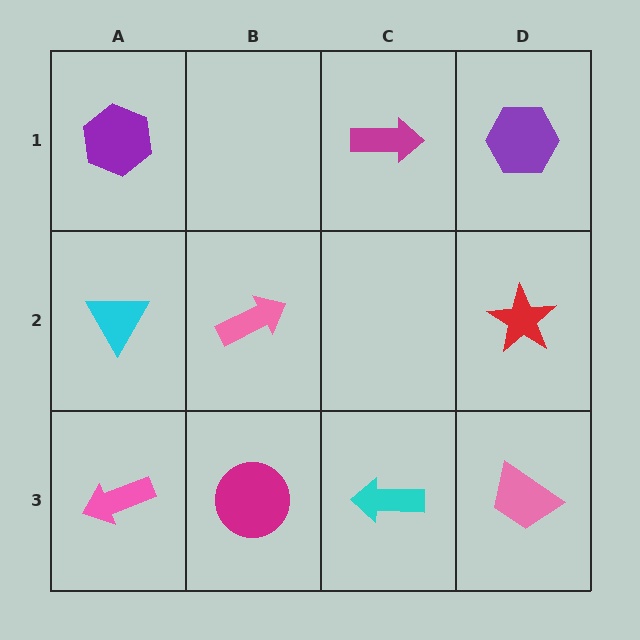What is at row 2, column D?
A red star.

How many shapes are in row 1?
3 shapes.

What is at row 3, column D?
A pink trapezoid.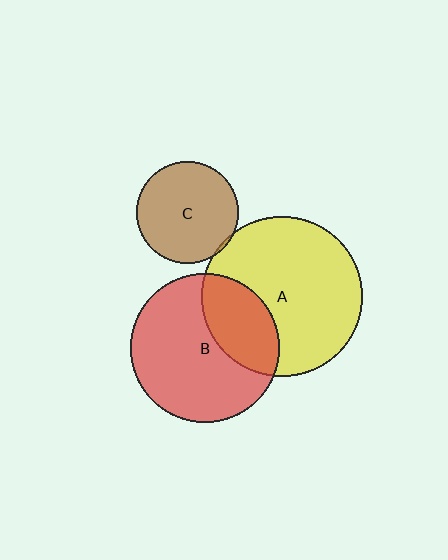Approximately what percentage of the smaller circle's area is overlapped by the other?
Approximately 30%.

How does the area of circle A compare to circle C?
Approximately 2.5 times.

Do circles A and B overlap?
Yes.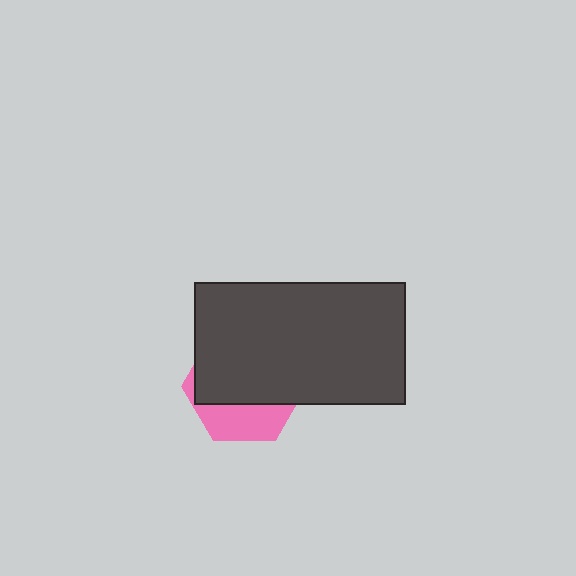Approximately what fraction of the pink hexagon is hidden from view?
Roughly 69% of the pink hexagon is hidden behind the dark gray rectangle.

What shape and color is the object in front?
The object in front is a dark gray rectangle.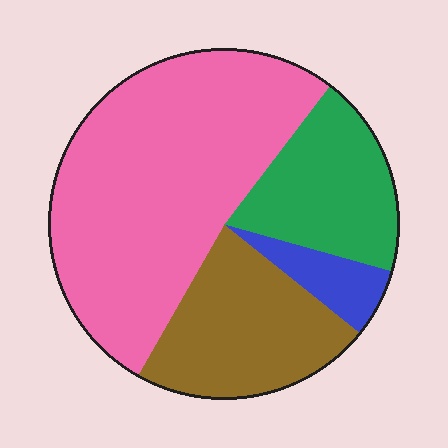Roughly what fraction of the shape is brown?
Brown takes up less than a quarter of the shape.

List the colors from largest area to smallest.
From largest to smallest: pink, brown, green, blue.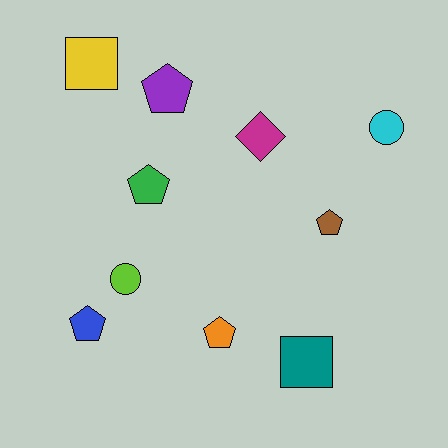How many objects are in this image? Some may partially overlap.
There are 10 objects.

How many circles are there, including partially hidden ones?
There are 2 circles.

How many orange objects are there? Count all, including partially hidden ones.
There is 1 orange object.